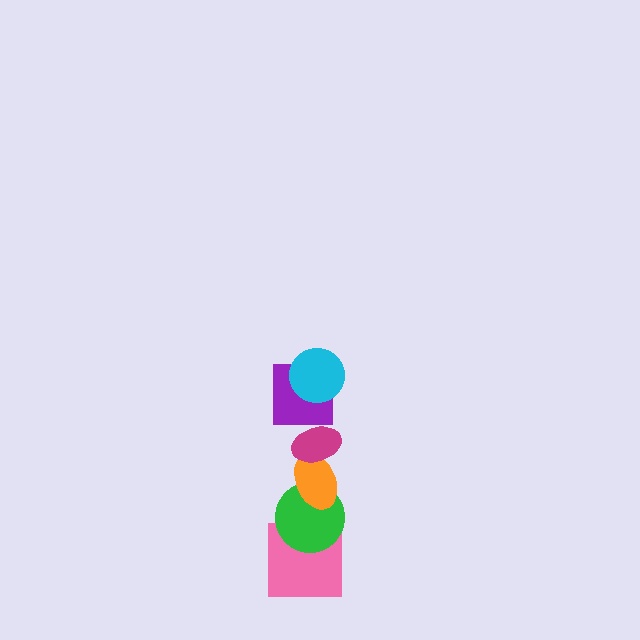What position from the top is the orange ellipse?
The orange ellipse is 4th from the top.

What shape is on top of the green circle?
The orange ellipse is on top of the green circle.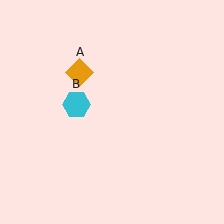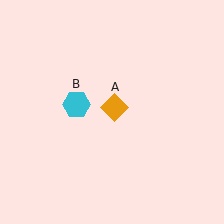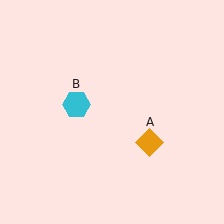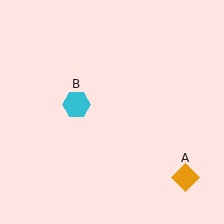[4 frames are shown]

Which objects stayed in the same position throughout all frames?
Cyan hexagon (object B) remained stationary.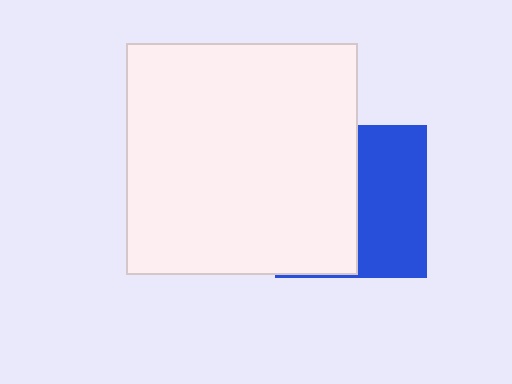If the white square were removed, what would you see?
You would see the complete blue square.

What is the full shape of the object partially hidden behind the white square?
The partially hidden object is a blue square.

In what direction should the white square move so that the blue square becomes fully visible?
The white square should move left. That is the shortest direction to clear the overlap and leave the blue square fully visible.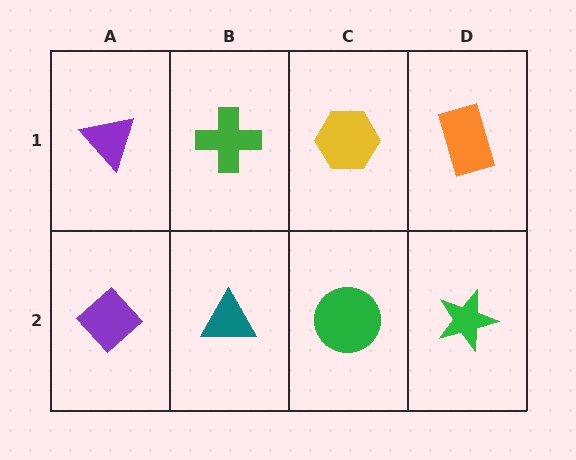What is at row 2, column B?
A teal triangle.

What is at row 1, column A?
A purple triangle.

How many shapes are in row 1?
4 shapes.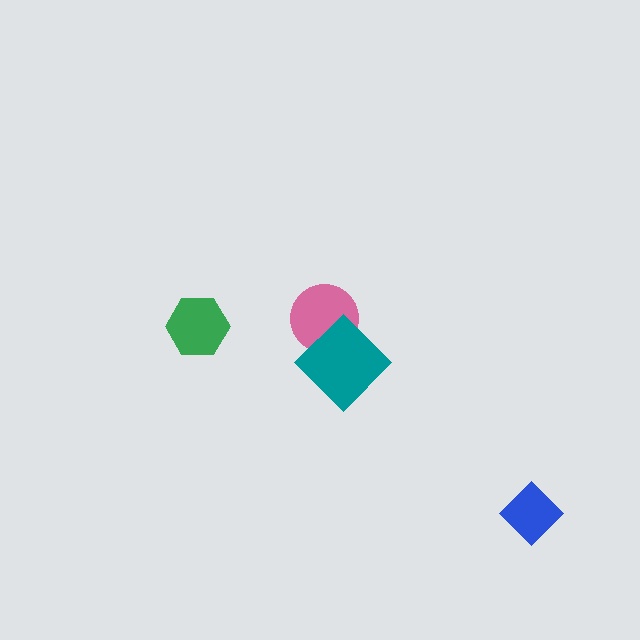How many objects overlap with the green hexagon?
0 objects overlap with the green hexagon.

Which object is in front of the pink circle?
The teal diamond is in front of the pink circle.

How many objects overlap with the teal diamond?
1 object overlaps with the teal diamond.